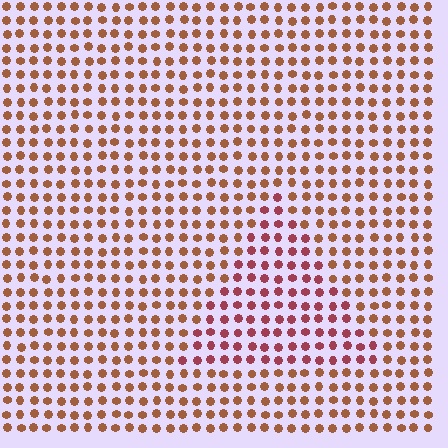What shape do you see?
I see a triangle.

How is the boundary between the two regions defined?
The boundary is defined purely by a slight shift in hue (about 33 degrees). Spacing, size, and orientation are identical on both sides.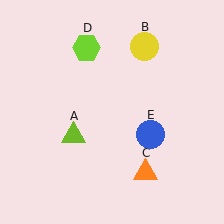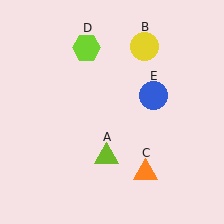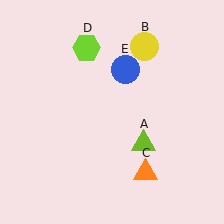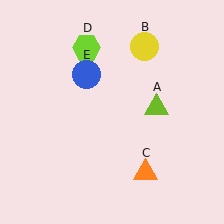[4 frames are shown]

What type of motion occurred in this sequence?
The lime triangle (object A), blue circle (object E) rotated counterclockwise around the center of the scene.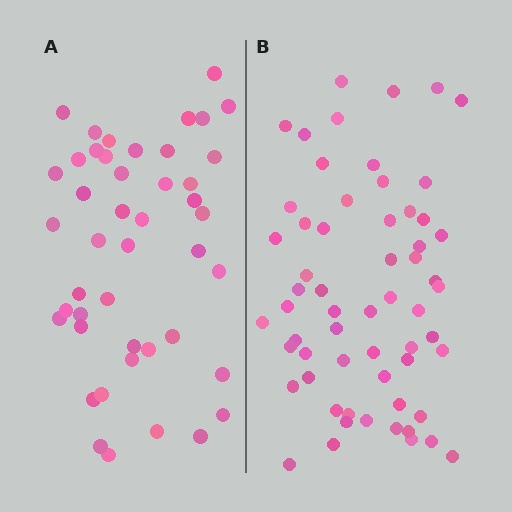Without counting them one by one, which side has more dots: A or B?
Region B (the right region) has more dots.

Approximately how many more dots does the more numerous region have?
Region B has approximately 15 more dots than region A.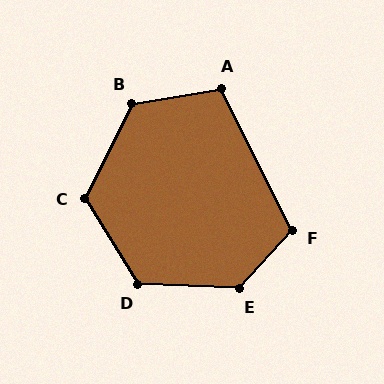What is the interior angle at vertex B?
Approximately 125 degrees (obtuse).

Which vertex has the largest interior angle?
E, at approximately 130 degrees.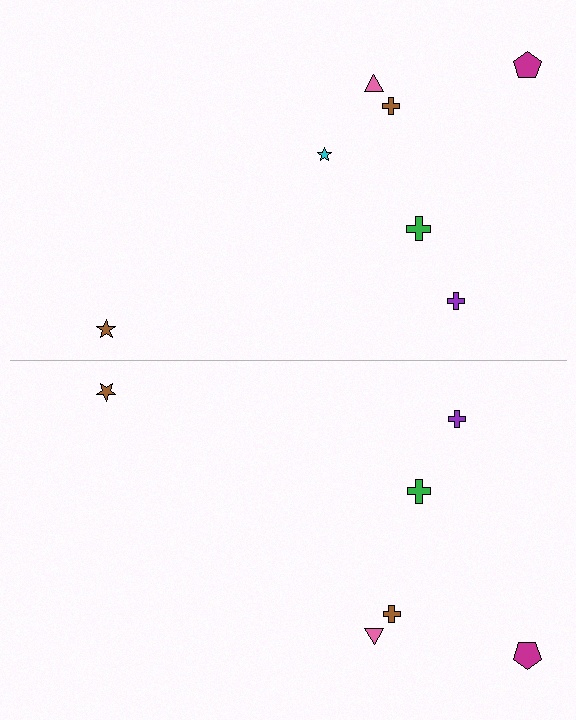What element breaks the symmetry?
A cyan star is missing from the bottom side.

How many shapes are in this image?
There are 13 shapes in this image.